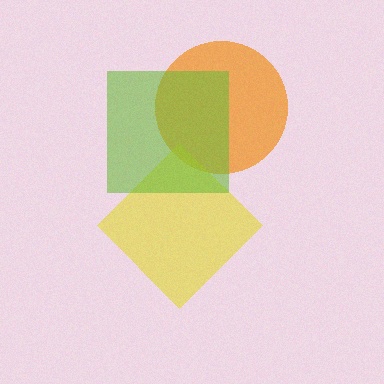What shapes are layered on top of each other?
The layered shapes are: an orange circle, a yellow diamond, a lime square.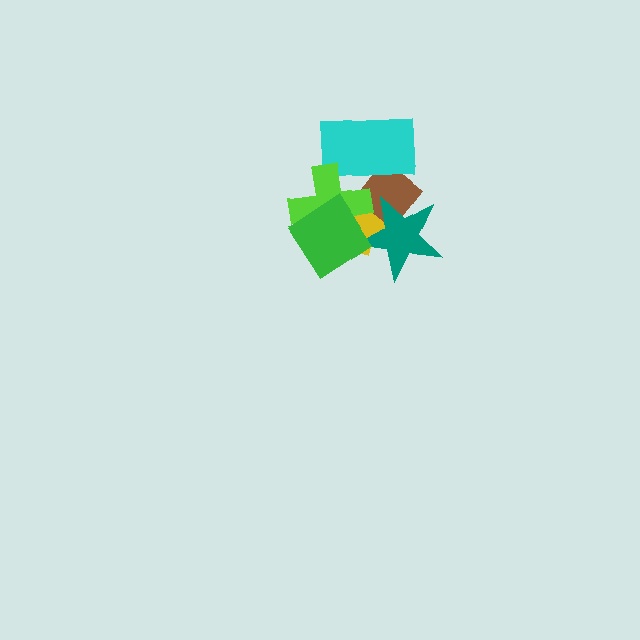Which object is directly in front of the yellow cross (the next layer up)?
The brown diamond is directly in front of the yellow cross.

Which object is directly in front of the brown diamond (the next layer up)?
The cyan rectangle is directly in front of the brown diamond.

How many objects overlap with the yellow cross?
4 objects overlap with the yellow cross.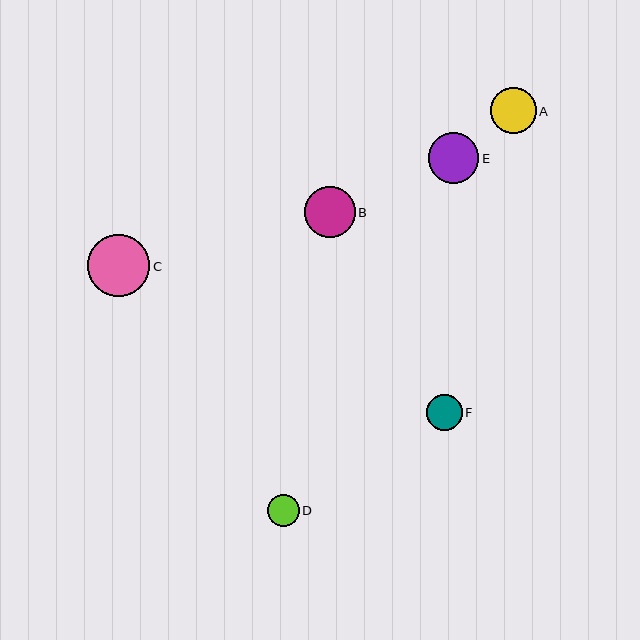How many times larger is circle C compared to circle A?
Circle C is approximately 1.4 times the size of circle A.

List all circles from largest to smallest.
From largest to smallest: C, B, E, A, F, D.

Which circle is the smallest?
Circle D is the smallest with a size of approximately 32 pixels.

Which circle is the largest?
Circle C is the largest with a size of approximately 62 pixels.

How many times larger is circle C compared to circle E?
Circle C is approximately 1.2 times the size of circle E.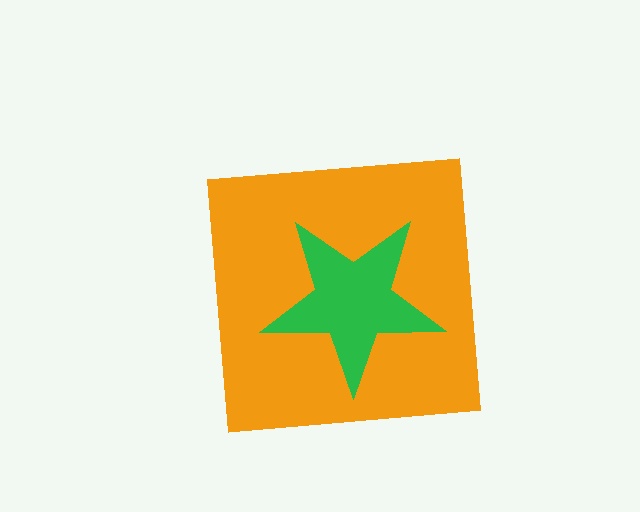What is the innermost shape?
The green star.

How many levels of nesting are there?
2.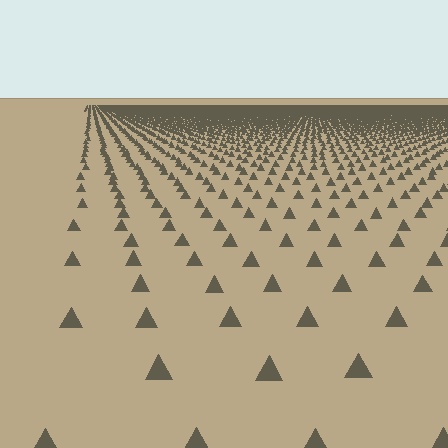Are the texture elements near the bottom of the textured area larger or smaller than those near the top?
Larger. Near the bottom, elements are closer to the viewer and appear at a bigger on-screen size.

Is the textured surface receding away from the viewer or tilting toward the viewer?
The surface is receding away from the viewer. Texture elements get smaller and denser toward the top.